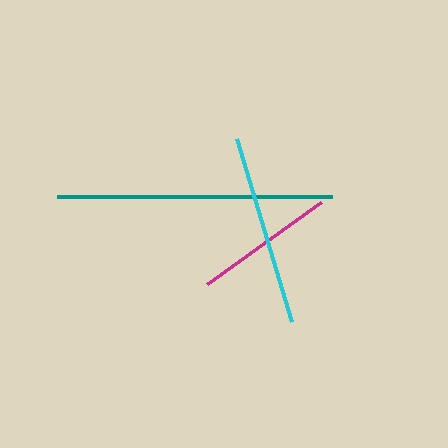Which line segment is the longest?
The teal line is the longest at approximately 275 pixels.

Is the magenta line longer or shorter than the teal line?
The teal line is longer than the magenta line.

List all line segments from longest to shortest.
From longest to shortest: teal, cyan, magenta.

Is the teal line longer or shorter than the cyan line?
The teal line is longer than the cyan line.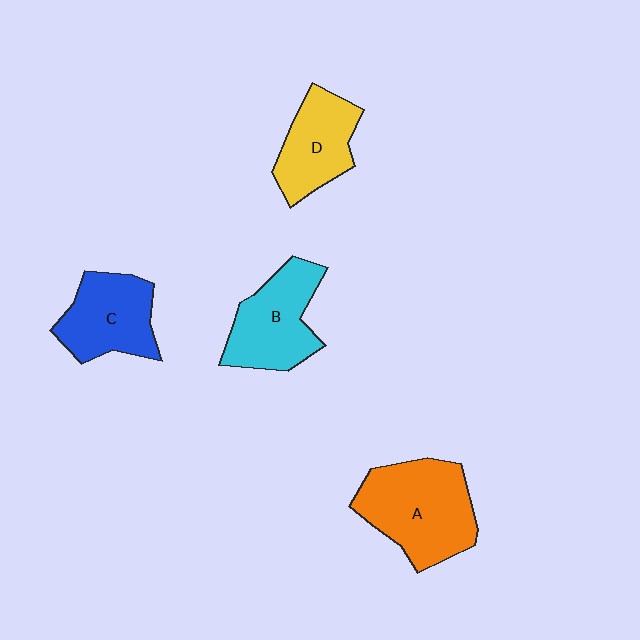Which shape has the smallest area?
Shape D (yellow).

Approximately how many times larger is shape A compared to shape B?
Approximately 1.3 times.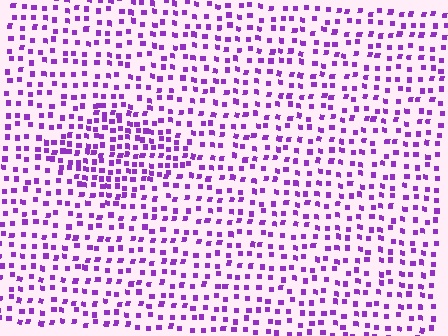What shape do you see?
I see a diamond.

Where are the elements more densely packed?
The elements are more densely packed inside the diamond boundary.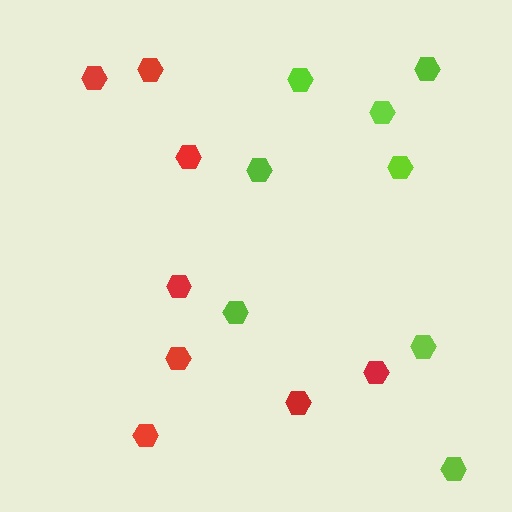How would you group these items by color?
There are 2 groups: one group of red hexagons (8) and one group of lime hexagons (8).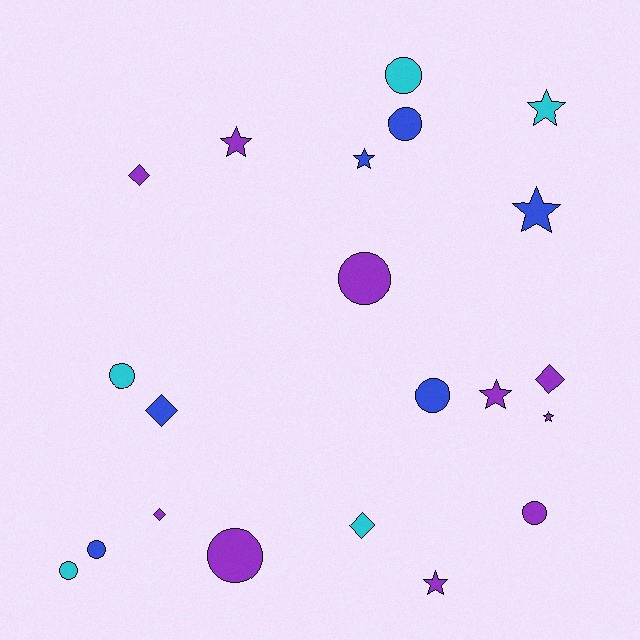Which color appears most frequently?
Purple, with 10 objects.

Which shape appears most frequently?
Circle, with 9 objects.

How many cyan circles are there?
There are 3 cyan circles.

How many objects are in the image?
There are 21 objects.